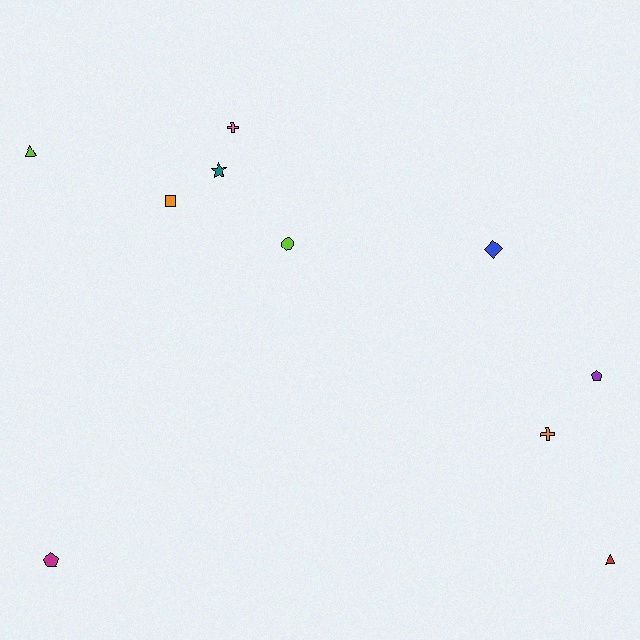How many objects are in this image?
There are 10 objects.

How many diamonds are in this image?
There is 1 diamond.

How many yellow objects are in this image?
There are no yellow objects.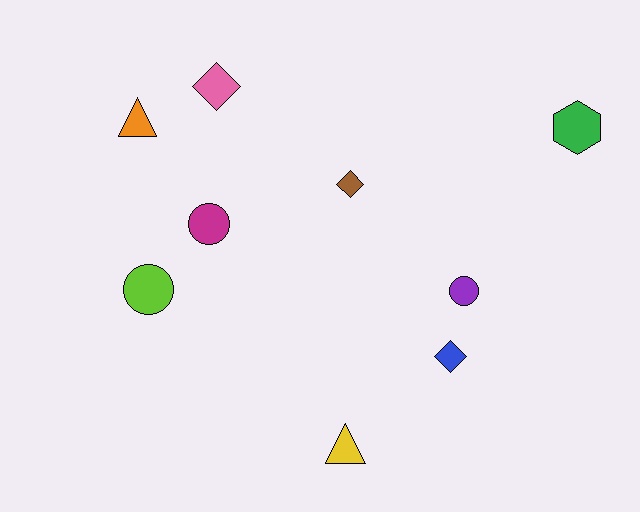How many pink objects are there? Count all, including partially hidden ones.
There is 1 pink object.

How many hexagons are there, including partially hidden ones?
There is 1 hexagon.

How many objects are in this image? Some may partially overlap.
There are 9 objects.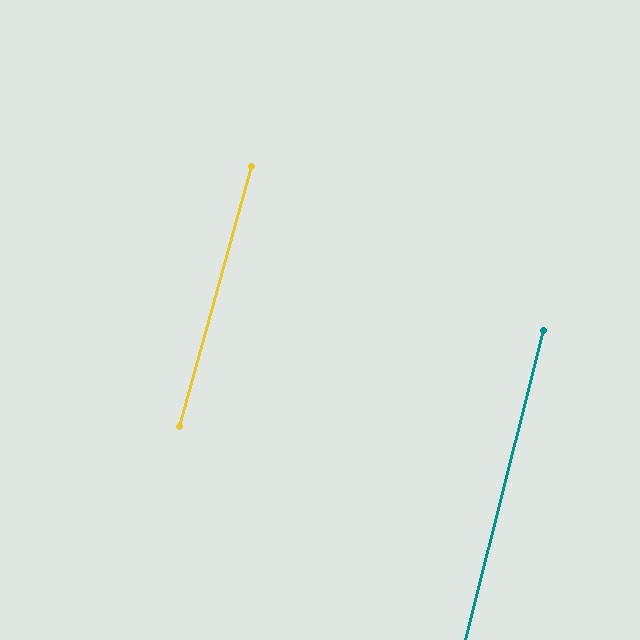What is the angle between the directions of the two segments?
Approximately 2 degrees.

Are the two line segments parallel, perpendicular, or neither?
Parallel — their directions differ by only 1.5°.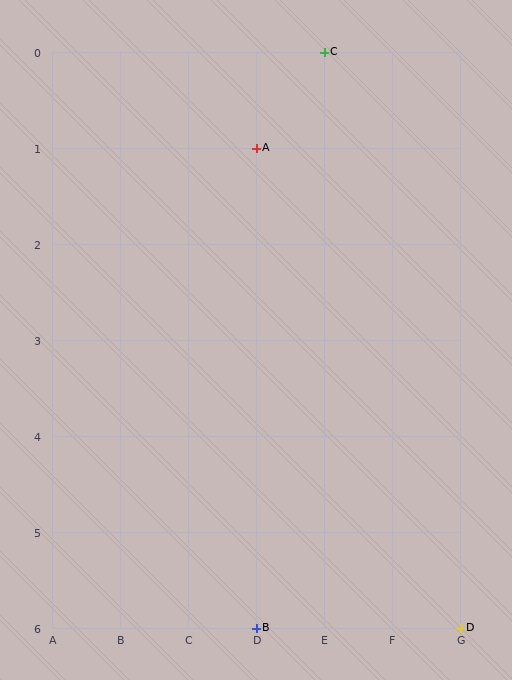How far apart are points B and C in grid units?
Points B and C are 1 column and 6 rows apart (about 6.1 grid units diagonally).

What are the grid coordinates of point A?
Point A is at grid coordinates (D, 1).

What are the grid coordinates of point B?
Point B is at grid coordinates (D, 6).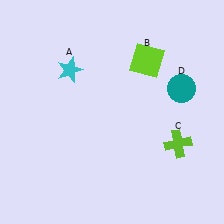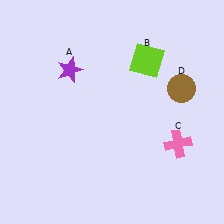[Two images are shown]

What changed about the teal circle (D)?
In Image 1, D is teal. In Image 2, it changed to brown.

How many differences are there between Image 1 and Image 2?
There are 3 differences between the two images.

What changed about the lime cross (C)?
In Image 1, C is lime. In Image 2, it changed to pink.